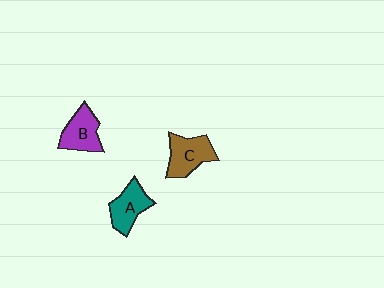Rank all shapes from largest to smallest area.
From largest to smallest: C (brown), B (purple), A (teal).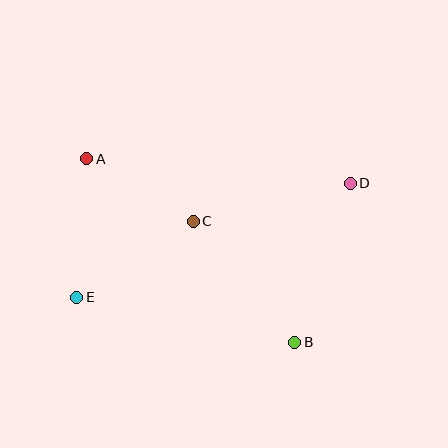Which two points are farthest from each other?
Points D and E are farthest from each other.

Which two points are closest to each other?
Points A and C are closest to each other.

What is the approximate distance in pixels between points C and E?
The distance between C and E is approximately 139 pixels.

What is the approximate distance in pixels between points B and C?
The distance between B and C is approximately 158 pixels.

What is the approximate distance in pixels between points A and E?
The distance between A and E is approximately 139 pixels.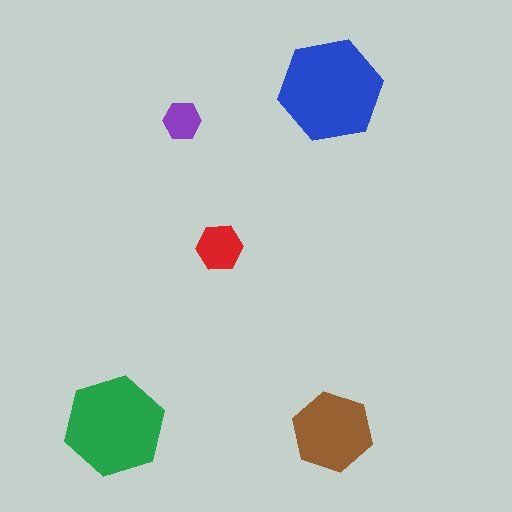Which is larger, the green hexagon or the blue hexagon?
The blue one.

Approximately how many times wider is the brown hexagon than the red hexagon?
About 1.5 times wider.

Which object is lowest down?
The brown hexagon is bottommost.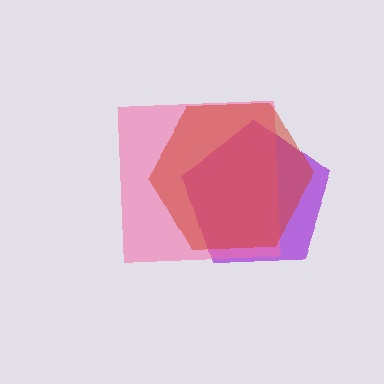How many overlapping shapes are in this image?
There are 3 overlapping shapes in the image.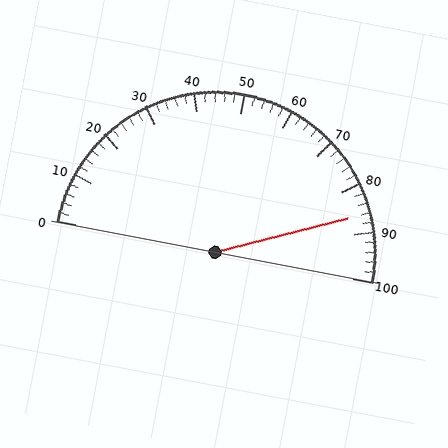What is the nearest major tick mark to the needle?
The nearest major tick mark is 90.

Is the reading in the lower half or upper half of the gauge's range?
The reading is in the upper half of the range (0 to 100).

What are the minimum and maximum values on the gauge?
The gauge ranges from 0 to 100.